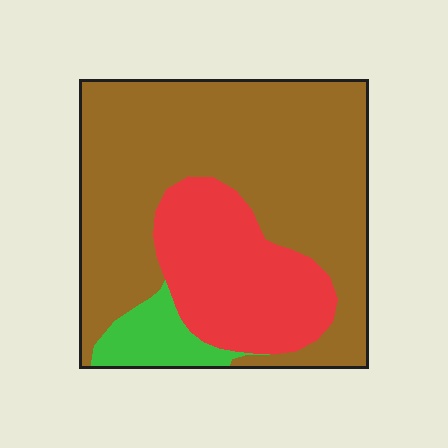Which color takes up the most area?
Brown, at roughly 65%.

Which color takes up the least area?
Green, at roughly 10%.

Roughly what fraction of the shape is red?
Red takes up between a sixth and a third of the shape.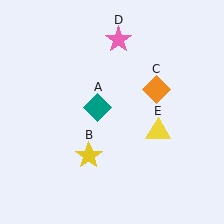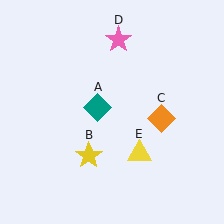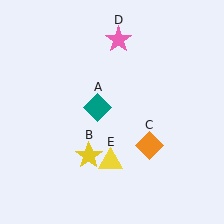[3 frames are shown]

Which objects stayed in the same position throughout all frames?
Teal diamond (object A) and yellow star (object B) and pink star (object D) remained stationary.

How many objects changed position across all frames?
2 objects changed position: orange diamond (object C), yellow triangle (object E).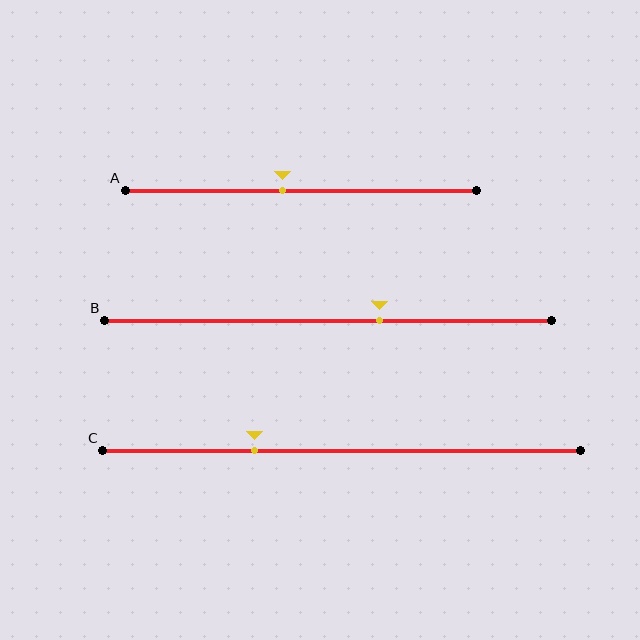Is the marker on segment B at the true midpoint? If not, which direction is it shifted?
No, the marker on segment B is shifted to the right by about 11% of the segment length.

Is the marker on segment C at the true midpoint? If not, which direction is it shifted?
No, the marker on segment C is shifted to the left by about 18% of the segment length.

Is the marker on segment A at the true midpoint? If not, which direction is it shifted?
No, the marker on segment A is shifted to the left by about 5% of the segment length.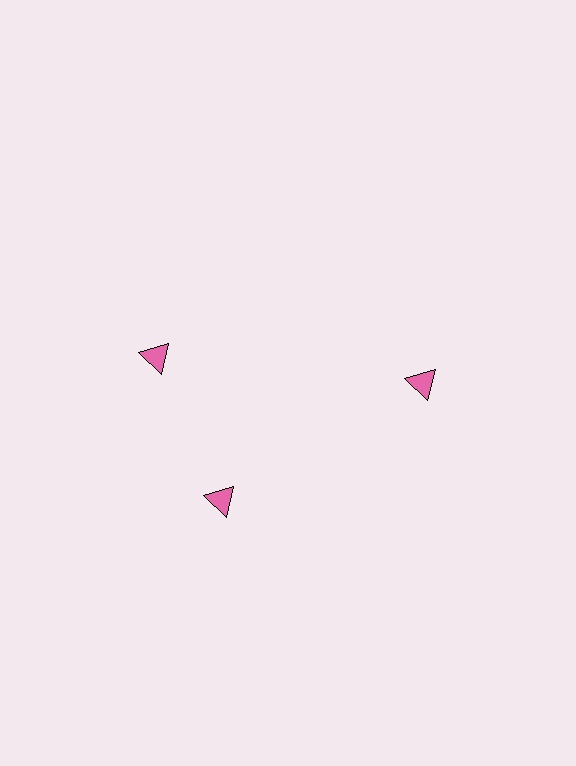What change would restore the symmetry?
The symmetry would be restored by rotating it back into even spacing with its neighbors so that all 3 triangles sit at equal angles and equal distance from the center.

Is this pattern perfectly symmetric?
No. The 3 pink triangles are arranged in a ring, but one element near the 11 o'clock position is rotated out of alignment along the ring, breaking the 3-fold rotational symmetry.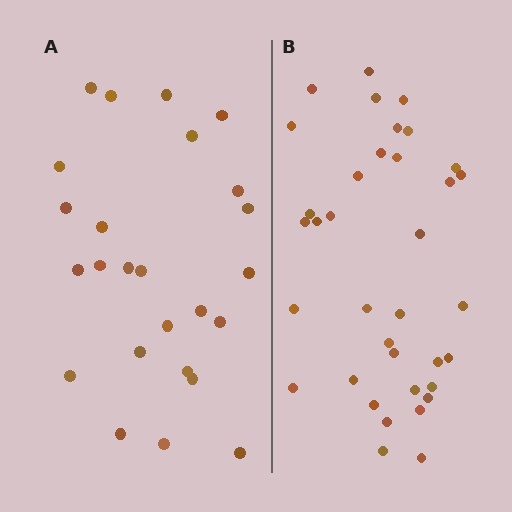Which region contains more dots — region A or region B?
Region B (the right region) has more dots.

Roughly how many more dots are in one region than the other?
Region B has roughly 12 or so more dots than region A.